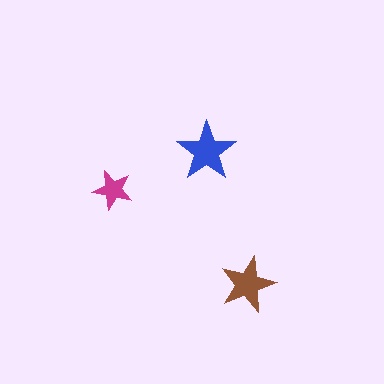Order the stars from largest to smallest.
the blue one, the brown one, the magenta one.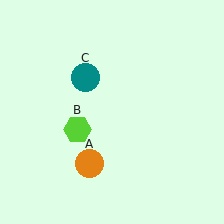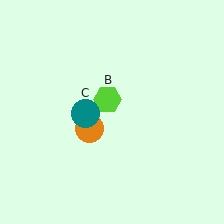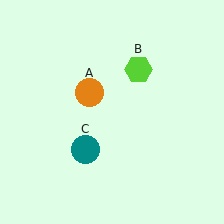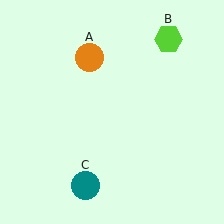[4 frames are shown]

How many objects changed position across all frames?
3 objects changed position: orange circle (object A), lime hexagon (object B), teal circle (object C).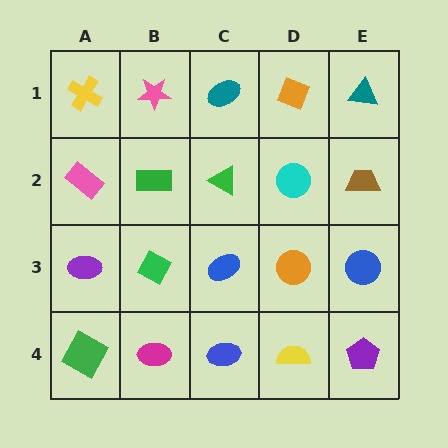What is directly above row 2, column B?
A pink star.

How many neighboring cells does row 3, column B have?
4.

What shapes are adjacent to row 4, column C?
A blue ellipse (row 3, column C), a magenta ellipse (row 4, column B), a yellow semicircle (row 4, column D).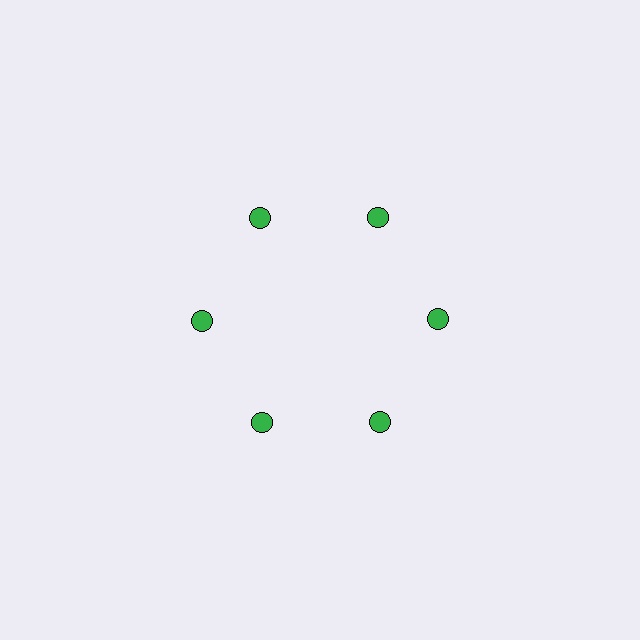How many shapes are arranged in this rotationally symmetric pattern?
There are 6 shapes, arranged in 6 groups of 1.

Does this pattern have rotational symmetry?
Yes, this pattern has 6-fold rotational symmetry. It looks the same after rotating 60 degrees around the center.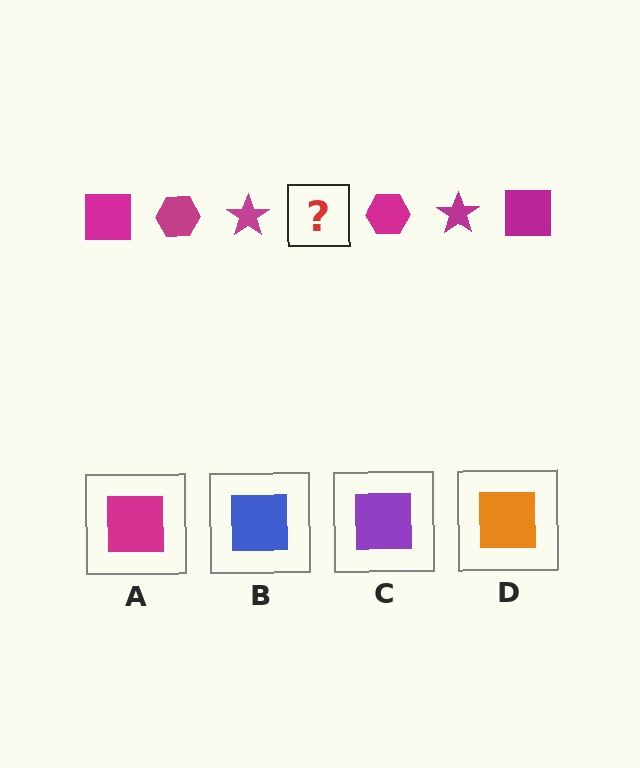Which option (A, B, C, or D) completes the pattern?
A.